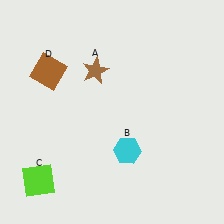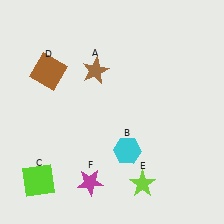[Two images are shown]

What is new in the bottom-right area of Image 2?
A lime star (E) was added in the bottom-right area of Image 2.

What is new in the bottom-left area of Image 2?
A magenta star (F) was added in the bottom-left area of Image 2.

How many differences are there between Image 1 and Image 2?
There are 2 differences between the two images.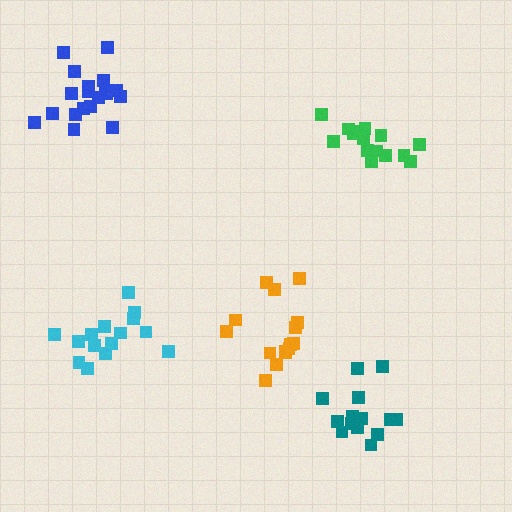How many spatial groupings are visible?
There are 5 spatial groupings.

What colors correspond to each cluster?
The clusters are colored: orange, blue, teal, cyan, green.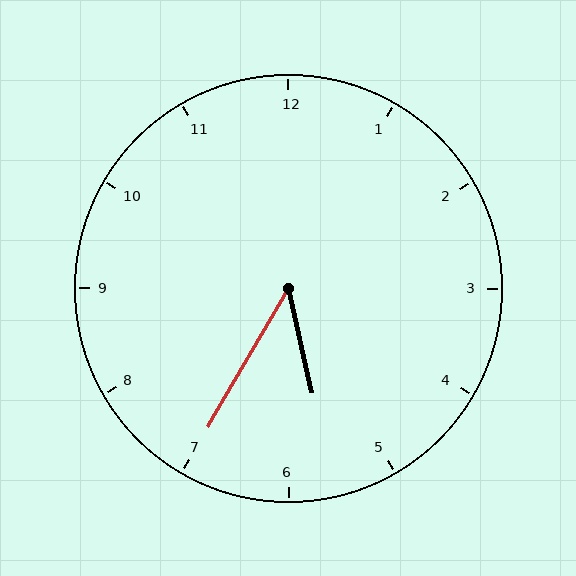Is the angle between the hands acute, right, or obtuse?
It is acute.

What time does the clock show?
5:35.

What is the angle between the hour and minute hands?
Approximately 42 degrees.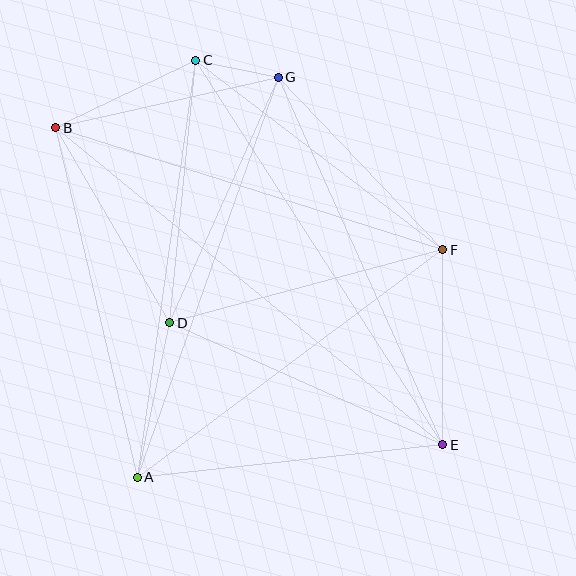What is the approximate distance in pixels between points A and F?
The distance between A and F is approximately 381 pixels.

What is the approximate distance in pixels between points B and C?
The distance between B and C is approximately 156 pixels.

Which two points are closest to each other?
Points C and G are closest to each other.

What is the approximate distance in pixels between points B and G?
The distance between B and G is approximately 228 pixels.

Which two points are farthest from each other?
Points B and E are farthest from each other.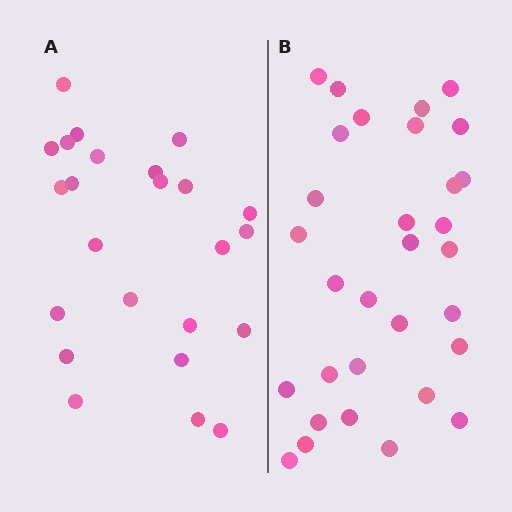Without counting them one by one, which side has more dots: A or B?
Region B (the right region) has more dots.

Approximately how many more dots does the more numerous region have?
Region B has roughly 8 or so more dots than region A.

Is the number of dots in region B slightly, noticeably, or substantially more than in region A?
Region B has noticeably more, but not dramatically so. The ratio is roughly 1.3 to 1.